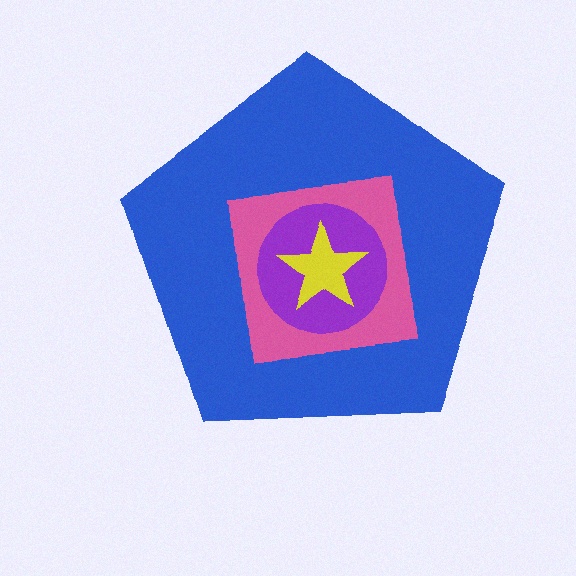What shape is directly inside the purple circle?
The yellow star.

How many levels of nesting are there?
4.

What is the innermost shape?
The yellow star.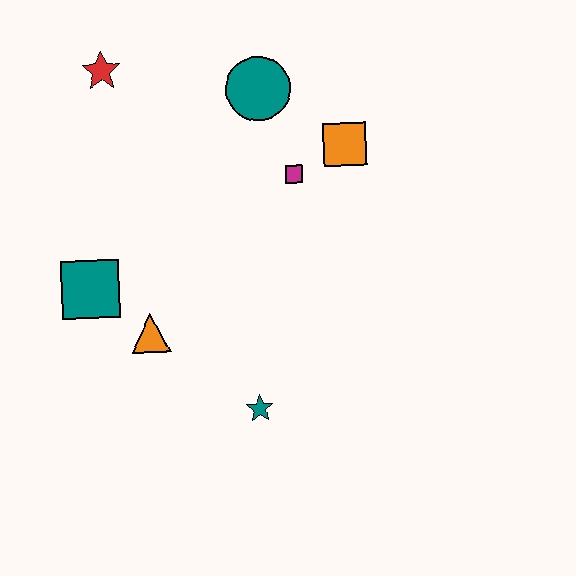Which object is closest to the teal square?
The orange triangle is closest to the teal square.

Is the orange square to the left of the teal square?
No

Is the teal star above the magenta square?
No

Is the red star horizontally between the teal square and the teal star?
Yes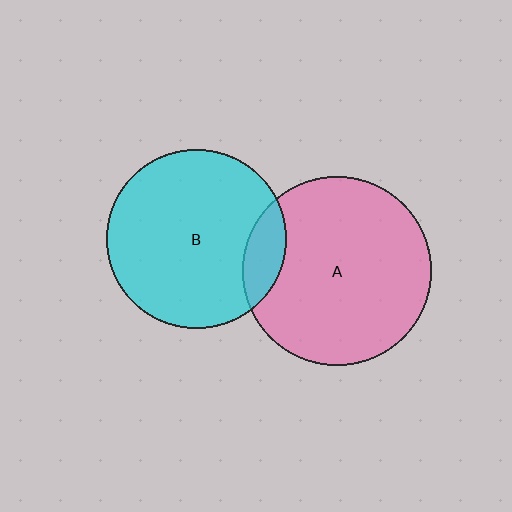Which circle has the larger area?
Circle A (pink).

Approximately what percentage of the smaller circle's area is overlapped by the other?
Approximately 15%.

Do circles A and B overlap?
Yes.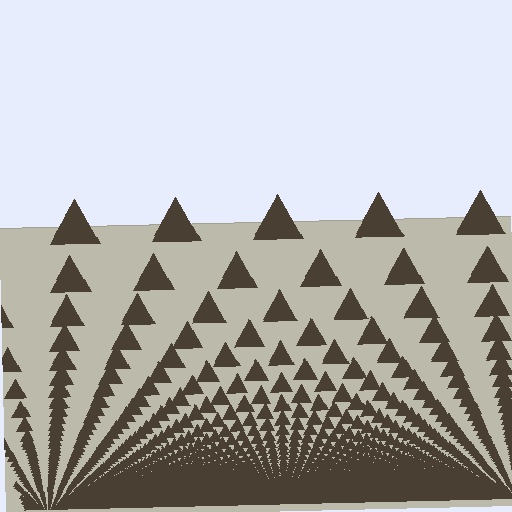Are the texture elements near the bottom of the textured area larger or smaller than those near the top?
Smaller. The gradient is inverted — elements near the bottom are smaller and denser.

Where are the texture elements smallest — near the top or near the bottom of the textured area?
Near the bottom.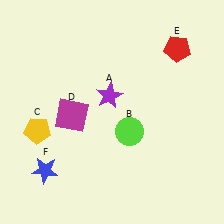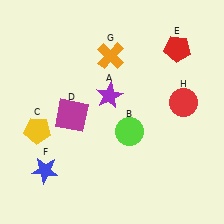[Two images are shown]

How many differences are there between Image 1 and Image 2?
There are 2 differences between the two images.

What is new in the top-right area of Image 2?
A red circle (H) was added in the top-right area of Image 2.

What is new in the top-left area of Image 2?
An orange cross (G) was added in the top-left area of Image 2.